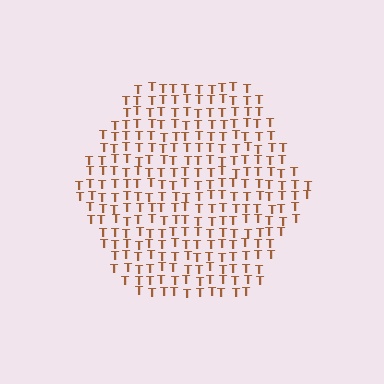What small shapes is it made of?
It is made of small letter T's.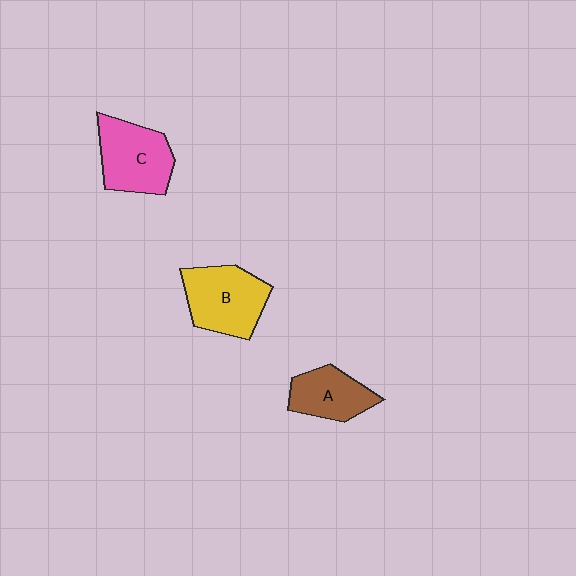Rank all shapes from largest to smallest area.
From largest to smallest: B (yellow), C (pink), A (brown).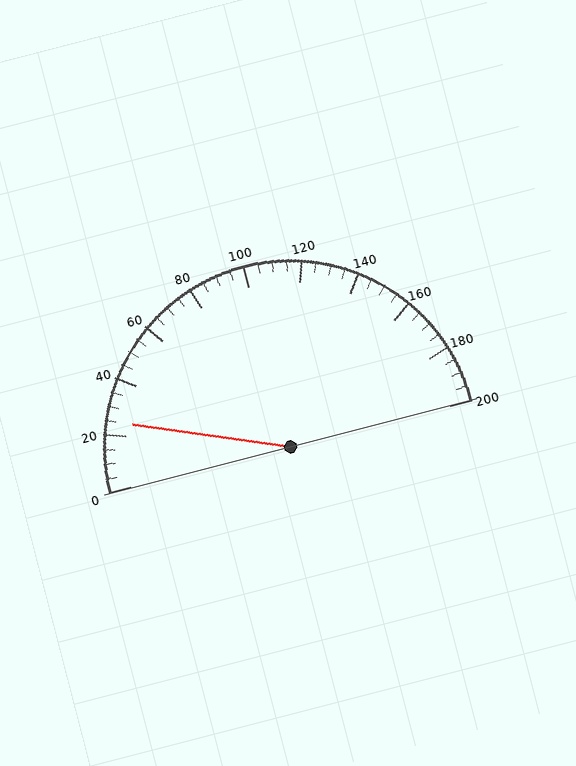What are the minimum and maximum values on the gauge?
The gauge ranges from 0 to 200.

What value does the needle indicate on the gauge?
The needle indicates approximately 25.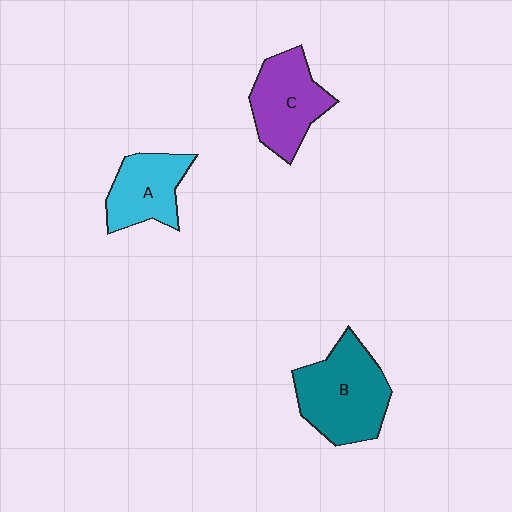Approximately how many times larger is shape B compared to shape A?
Approximately 1.5 times.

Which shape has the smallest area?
Shape A (cyan).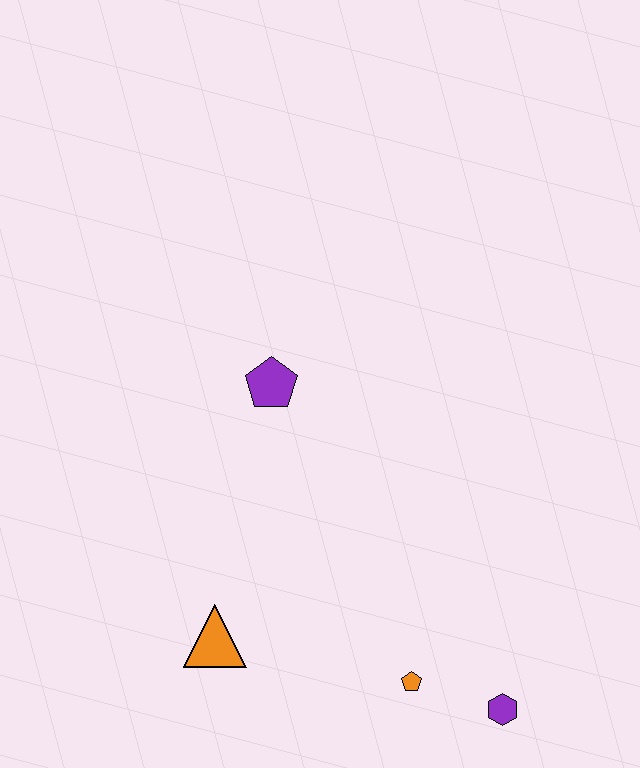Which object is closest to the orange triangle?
The orange pentagon is closest to the orange triangle.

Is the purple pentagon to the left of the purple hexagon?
Yes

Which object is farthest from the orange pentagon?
The purple pentagon is farthest from the orange pentagon.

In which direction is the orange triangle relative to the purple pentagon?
The orange triangle is below the purple pentagon.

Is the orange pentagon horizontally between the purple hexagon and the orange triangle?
Yes